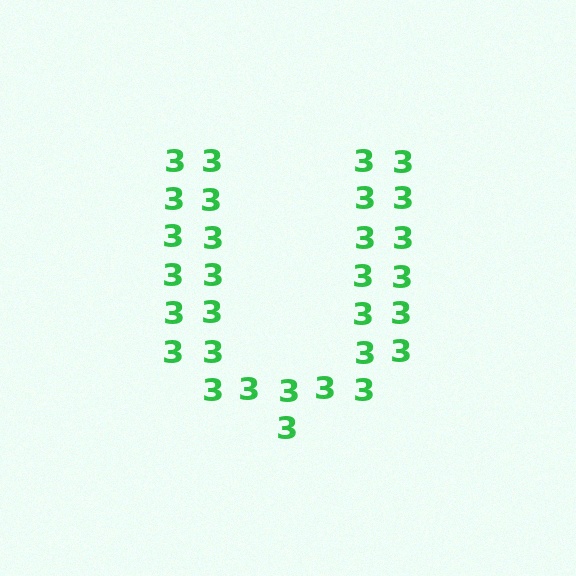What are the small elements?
The small elements are digit 3's.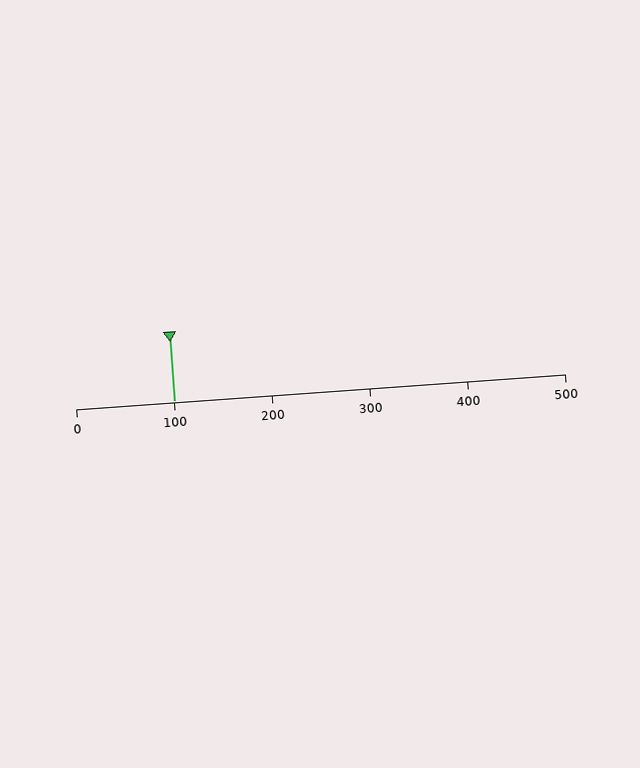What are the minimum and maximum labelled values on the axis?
The axis runs from 0 to 500.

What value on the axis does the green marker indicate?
The marker indicates approximately 100.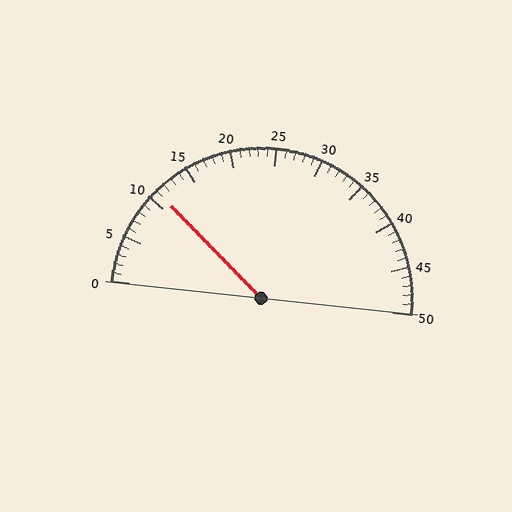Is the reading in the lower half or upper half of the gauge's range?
The reading is in the lower half of the range (0 to 50).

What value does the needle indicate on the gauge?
The needle indicates approximately 11.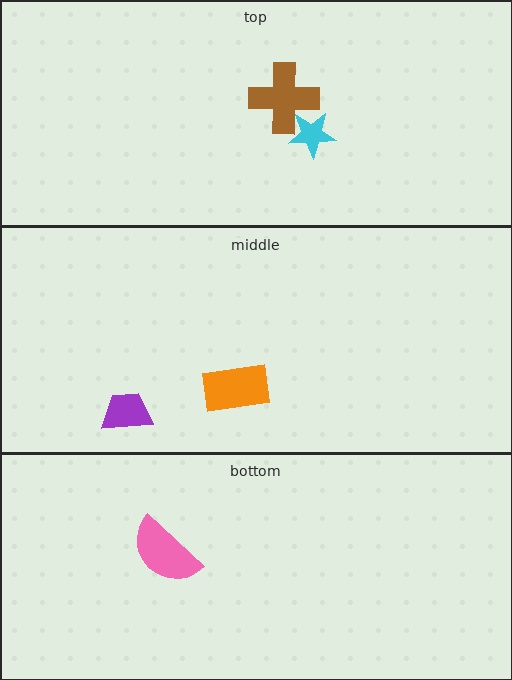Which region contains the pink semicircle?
The bottom region.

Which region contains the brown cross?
The top region.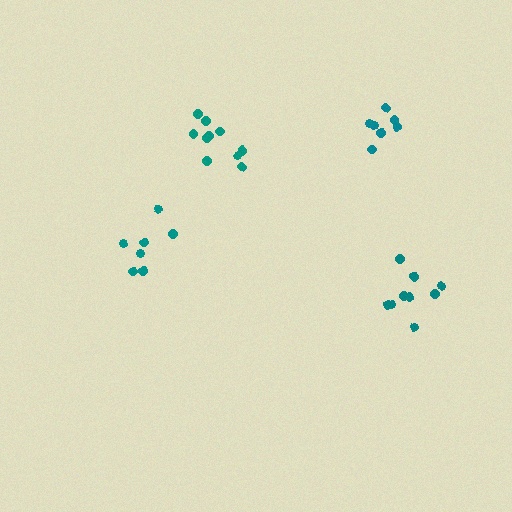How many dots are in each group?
Group 1: 10 dots, Group 2: 7 dots, Group 3: 9 dots, Group 4: 7 dots (33 total).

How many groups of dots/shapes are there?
There are 4 groups.